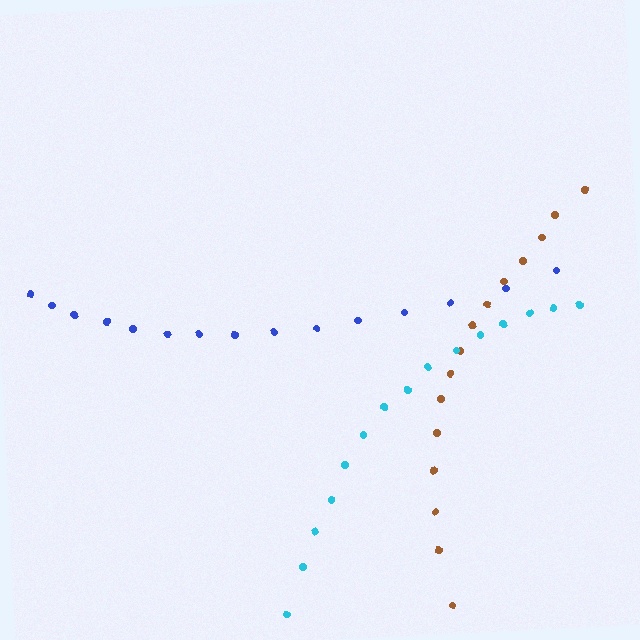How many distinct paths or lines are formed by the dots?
There are 3 distinct paths.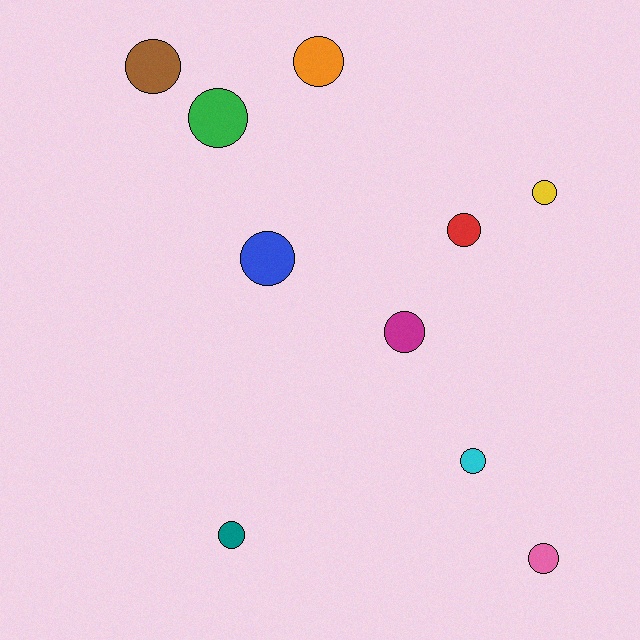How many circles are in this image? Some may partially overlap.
There are 10 circles.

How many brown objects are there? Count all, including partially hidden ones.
There is 1 brown object.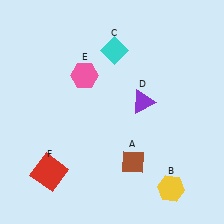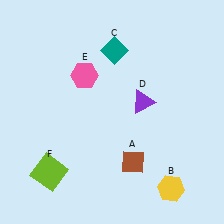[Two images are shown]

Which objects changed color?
C changed from cyan to teal. F changed from red to lime.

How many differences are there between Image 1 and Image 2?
There are 2 differences between the two images.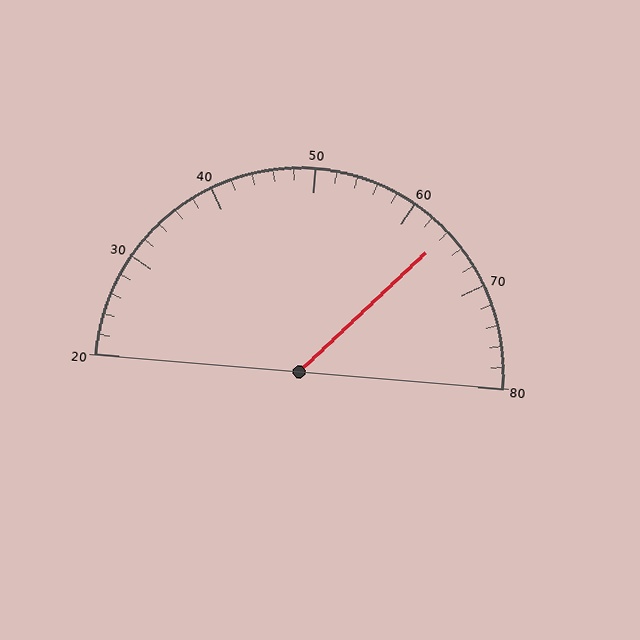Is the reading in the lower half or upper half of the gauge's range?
The reading is in the upper half of the range (20 to 80).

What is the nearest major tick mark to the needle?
The nearest major tick mark is 60.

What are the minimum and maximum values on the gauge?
The gauge ranges from 20 to 80.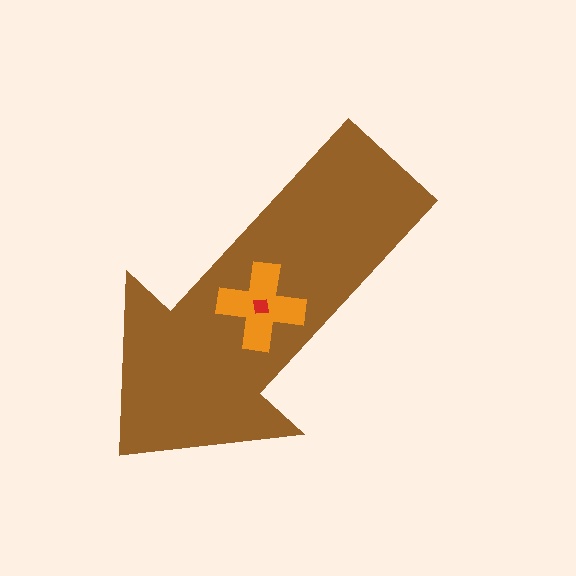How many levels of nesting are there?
3.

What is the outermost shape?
The brown arrow.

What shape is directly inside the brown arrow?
The orange cross.